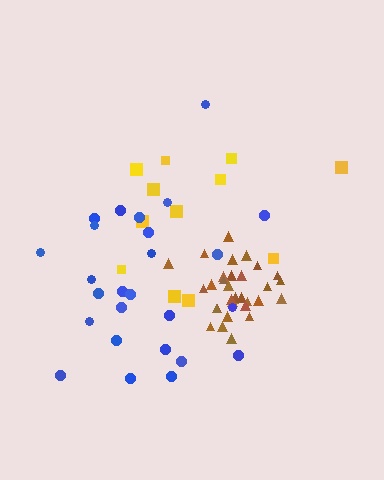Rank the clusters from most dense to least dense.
brown, blue, yellow.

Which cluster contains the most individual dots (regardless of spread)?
Brown (32).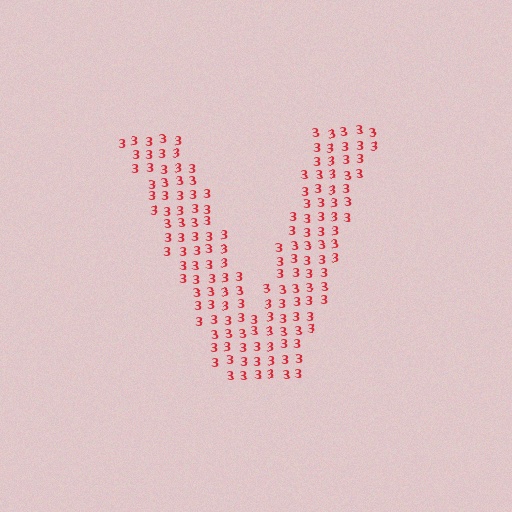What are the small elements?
The small elements are digit 3's.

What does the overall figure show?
The overall figure shows the letter V.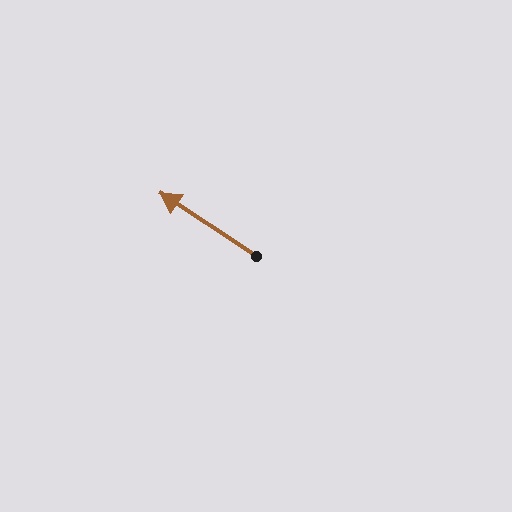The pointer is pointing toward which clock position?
Roughly 10 o'clock.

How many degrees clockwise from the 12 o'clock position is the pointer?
Approximately 303 degrees.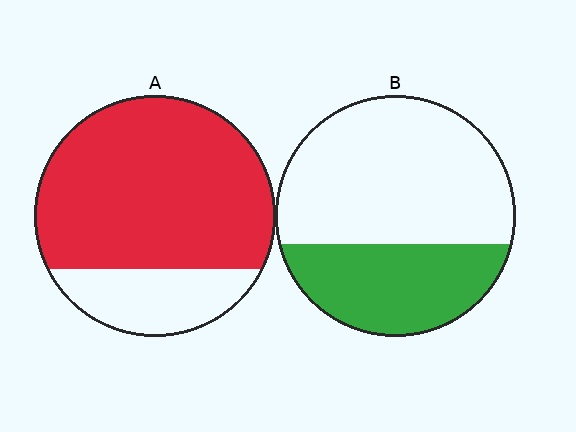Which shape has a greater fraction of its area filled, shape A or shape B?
Shape A.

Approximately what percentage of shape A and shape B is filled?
A is approximately 75% and B is approximately 35%.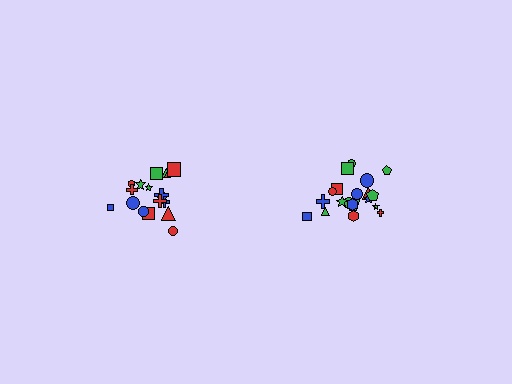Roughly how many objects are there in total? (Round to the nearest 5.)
Roughly 40 objects in total.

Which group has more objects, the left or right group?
The right group.